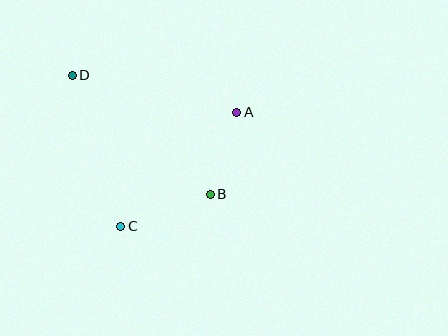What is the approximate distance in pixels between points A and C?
The distance between A and C is approximately 163 pixels.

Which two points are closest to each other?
Points A and B are closest to each other.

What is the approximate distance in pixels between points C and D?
The distance between C and D is approximately 158 pixels.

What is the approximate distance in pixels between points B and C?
The distance between B and C is approximately 95 pixels.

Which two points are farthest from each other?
Points B and D are farthest from each other.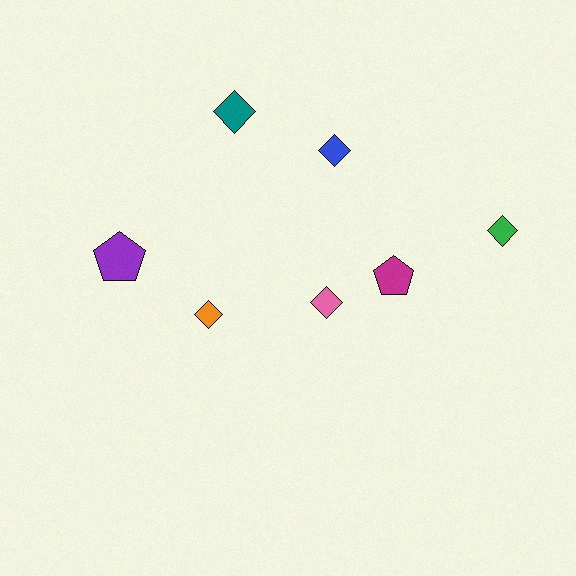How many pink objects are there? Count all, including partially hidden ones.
There is 1 pink object.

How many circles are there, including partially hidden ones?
There are no circles.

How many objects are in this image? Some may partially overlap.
There are 7 objects.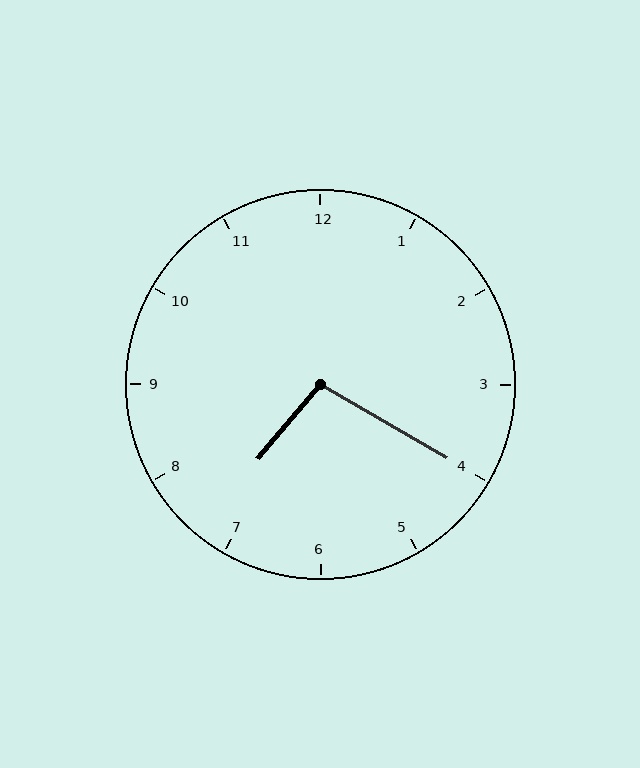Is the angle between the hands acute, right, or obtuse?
It is obtuse.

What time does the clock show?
7:20.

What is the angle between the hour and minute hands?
Approximately 100 degrees.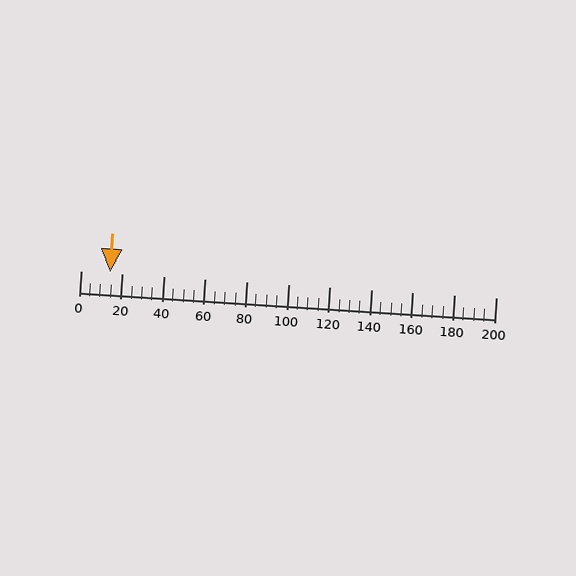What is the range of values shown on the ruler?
The ruler shows values from 0 to 200.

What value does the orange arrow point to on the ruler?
The orange arrow points to approximately 14.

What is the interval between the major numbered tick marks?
The major tick marks are spaced 20 units apart.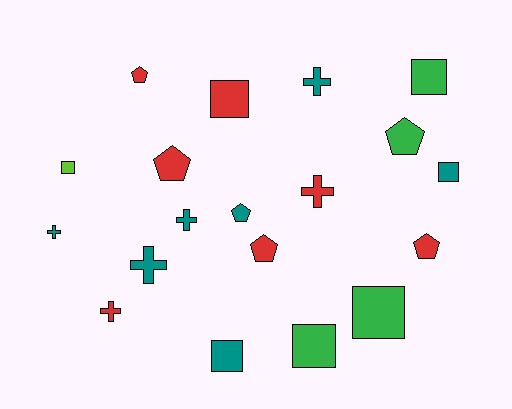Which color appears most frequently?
Red, with 7 objects.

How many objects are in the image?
There are 19 objects.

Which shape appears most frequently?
Square, with 7 objects.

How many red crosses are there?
There are 2 red crosses.